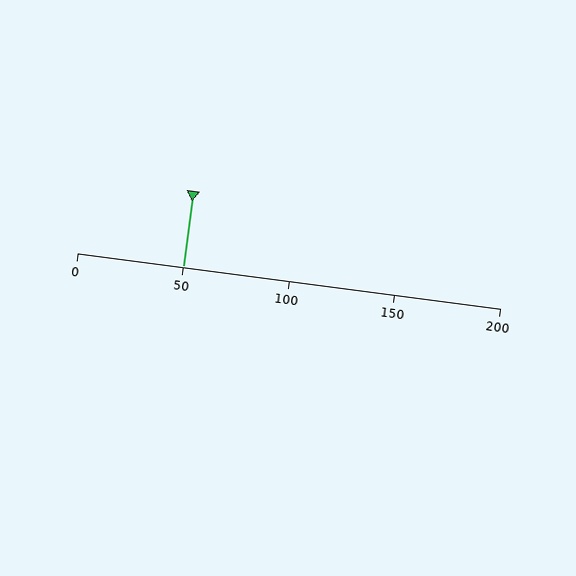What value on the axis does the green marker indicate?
The marker indicates approximately 50.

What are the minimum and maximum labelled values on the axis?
The axis runs from 0 to 200.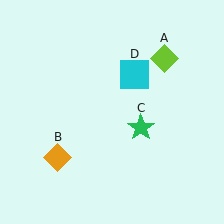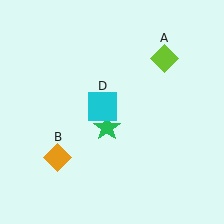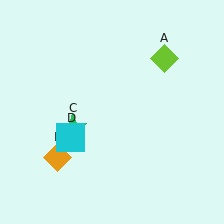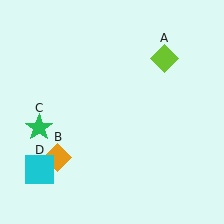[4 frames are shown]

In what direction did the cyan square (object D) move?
The cyan square (object D) moved down and to the left.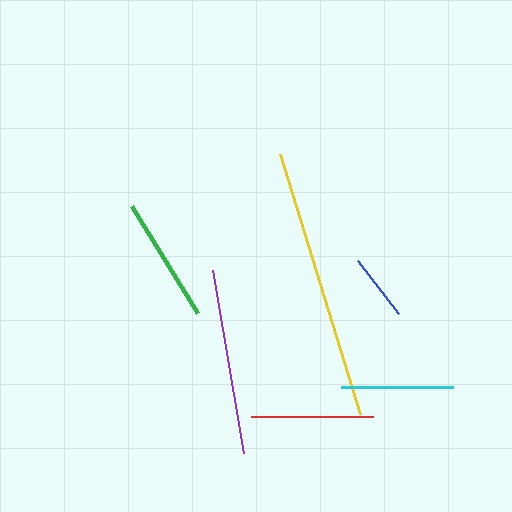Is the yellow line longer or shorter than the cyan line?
The yellow line is longer than the cyan line.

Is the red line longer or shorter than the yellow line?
The yellow line is longer than the red line.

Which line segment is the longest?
The yellow line is the longest at approximately 272 pixels.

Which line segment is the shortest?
The blue line is the shortest at approximately 67 pixels.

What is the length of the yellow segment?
The yellow segment is approximately 272 pixels long.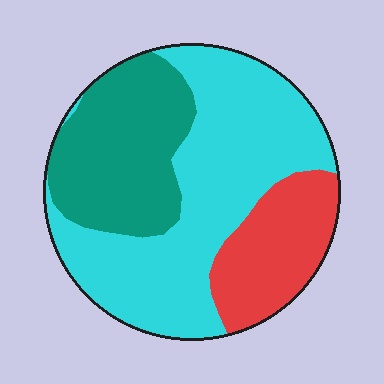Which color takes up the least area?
Red, at roughly 20%.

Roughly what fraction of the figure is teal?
Teal covers around 30% of the figure.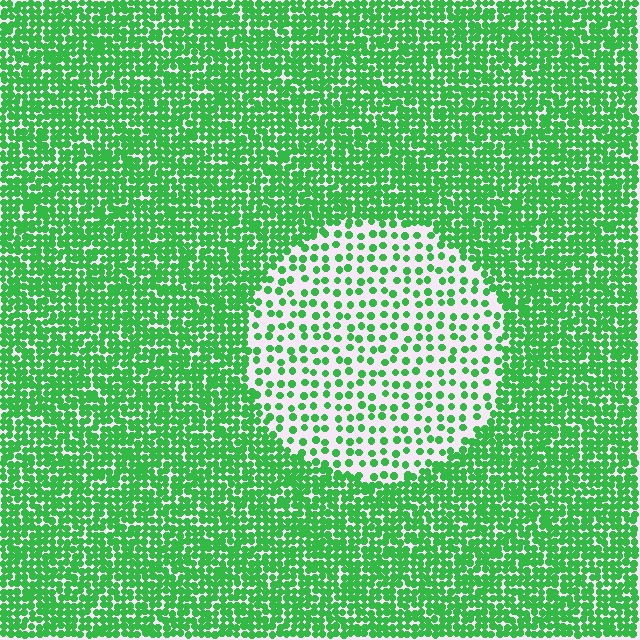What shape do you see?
I see a circle.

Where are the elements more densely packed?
The elements are more densely packed outside the circle boundary.